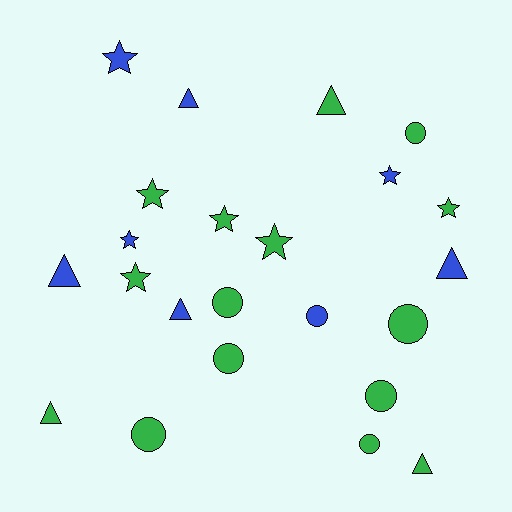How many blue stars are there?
There are 3 blue stars.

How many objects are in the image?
There are 23 objects.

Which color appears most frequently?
Green, with 15 objects.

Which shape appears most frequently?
Star, with 8 objects.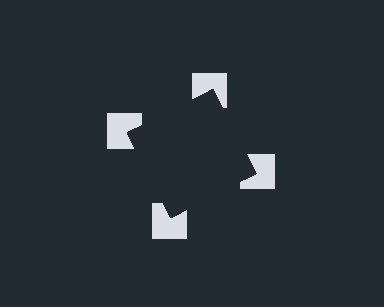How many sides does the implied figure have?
4 sides.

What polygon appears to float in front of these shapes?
An illusory square — its edges are inferred from the aligned wedge cuts in the notched squares, not physically drawn.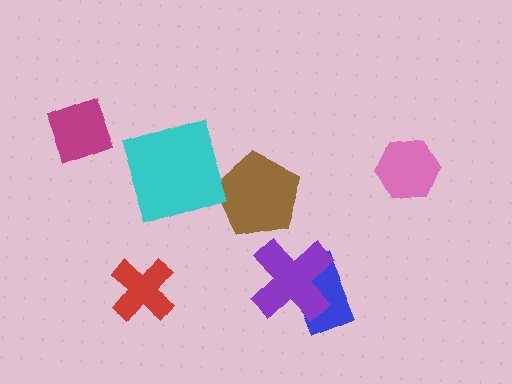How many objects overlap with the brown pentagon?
0 objects overlap with the brown pentagon.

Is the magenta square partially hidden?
No, no other shape covers it.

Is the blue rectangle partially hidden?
Yes, it is partially covered by another shape.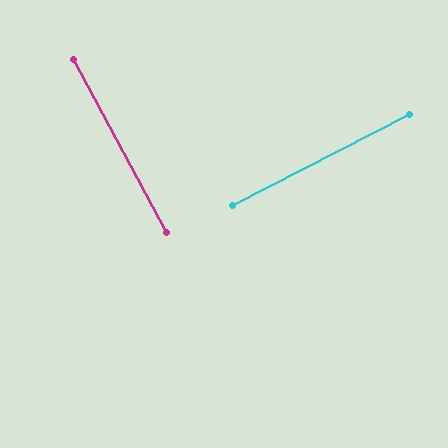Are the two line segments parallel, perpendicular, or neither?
Perpendicular — they meet at approximately 89°.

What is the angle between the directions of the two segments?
Approximately 89 degrees.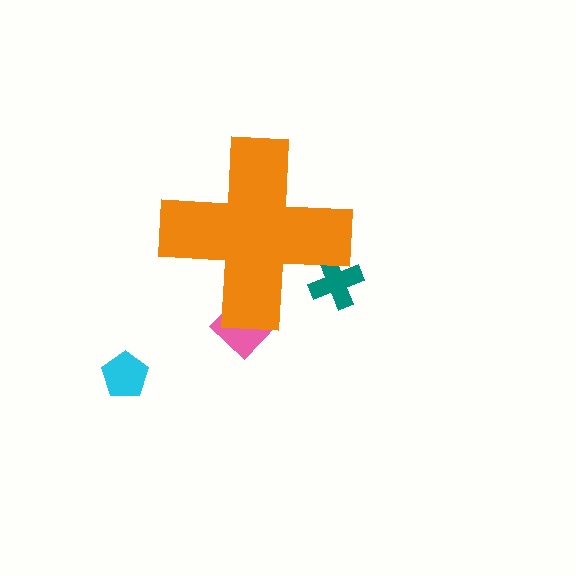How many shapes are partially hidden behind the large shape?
2 shapes are partially hidden.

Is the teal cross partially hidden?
Yes, the teal cross is partially hidden behind the orange cross.